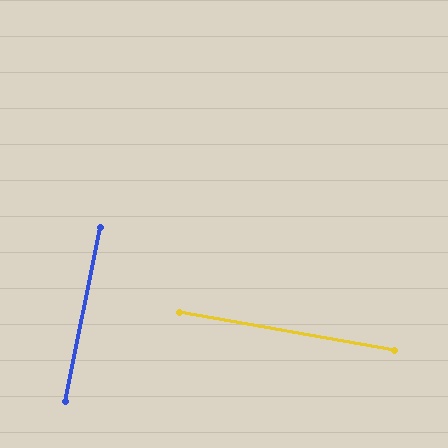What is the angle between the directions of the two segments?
Approximately 89 degrees.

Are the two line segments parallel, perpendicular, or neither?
Perpendicular — they meet at approximately 89°.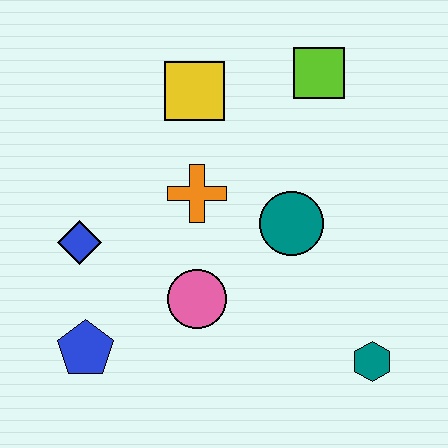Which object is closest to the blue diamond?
The blue pentagon is closest to the blue diamond.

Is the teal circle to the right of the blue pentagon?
Yes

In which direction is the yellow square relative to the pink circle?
The yellow square is above the pink circle.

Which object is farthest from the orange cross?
The teal hexagon is farthest from the orange cross.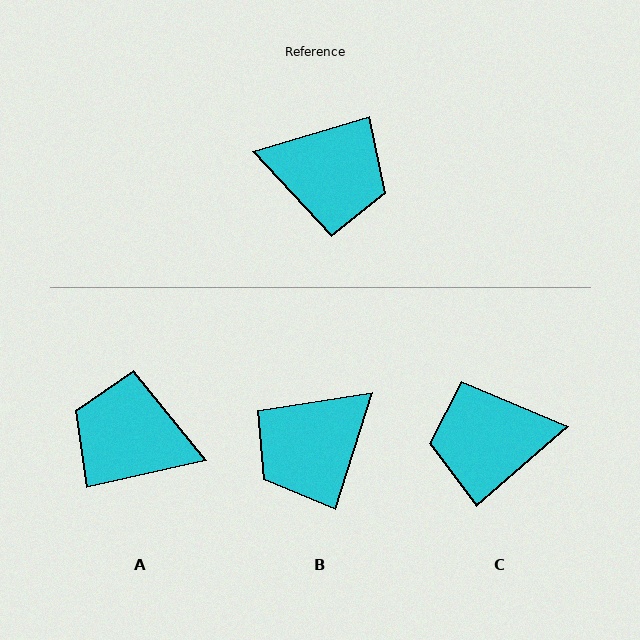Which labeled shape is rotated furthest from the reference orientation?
A, about 176 degrees away.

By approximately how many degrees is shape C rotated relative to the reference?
Approximately 156 degrees clockwise.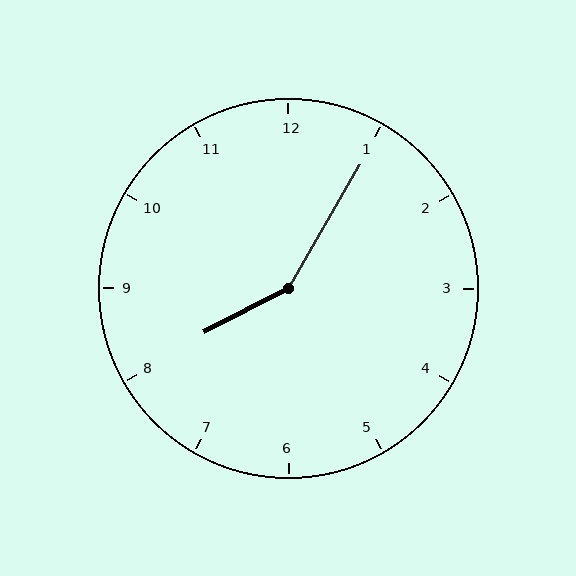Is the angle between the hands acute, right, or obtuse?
It is obtuse.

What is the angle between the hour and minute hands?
Approximately 148 degrees.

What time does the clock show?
8:05.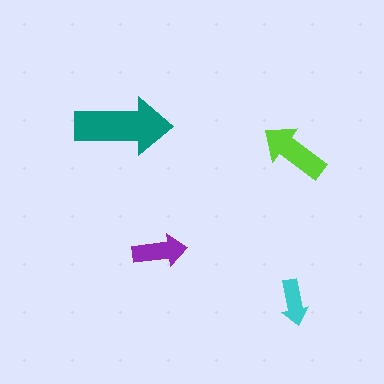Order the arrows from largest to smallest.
the teal one, the lime one, the purple one, the cyan one.